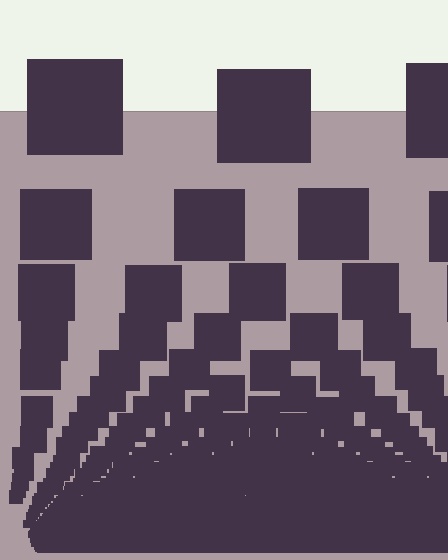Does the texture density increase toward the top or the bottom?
Density increases toward the bottom.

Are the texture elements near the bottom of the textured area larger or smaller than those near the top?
Smaller. The gradient is inverted — elements near the bottom are smaller and denser.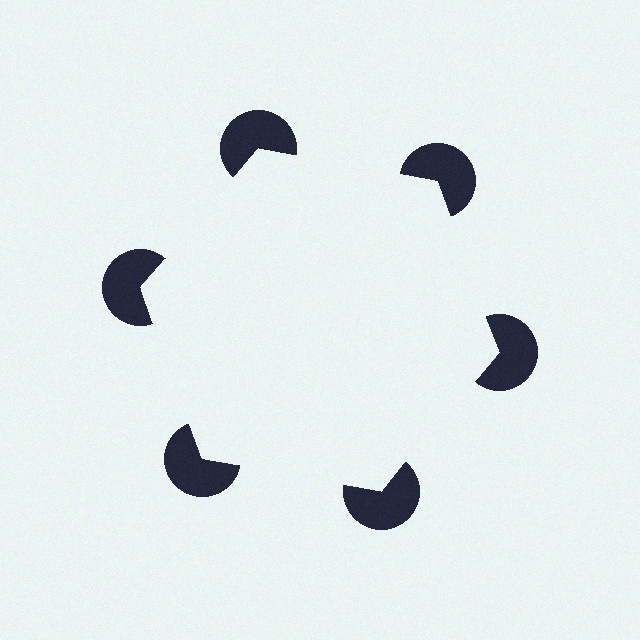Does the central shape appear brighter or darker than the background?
It typically appears slightly brighter than the background, even though no actual brightness change is drawn.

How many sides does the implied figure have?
6 sides.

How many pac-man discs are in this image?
There are 6 — one at each vertex of the illusory hexagon.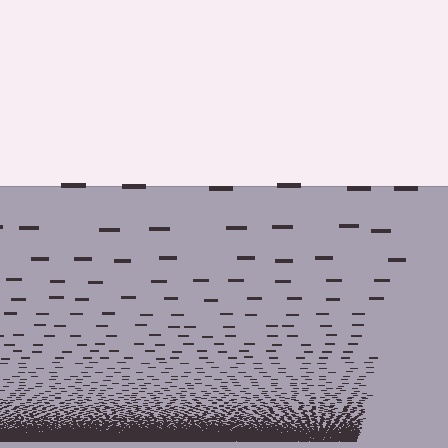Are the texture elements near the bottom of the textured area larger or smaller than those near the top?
Smaller. The gradient is inverted — elements near the bottom are smaller and denser.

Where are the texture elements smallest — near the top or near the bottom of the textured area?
Near the bottom.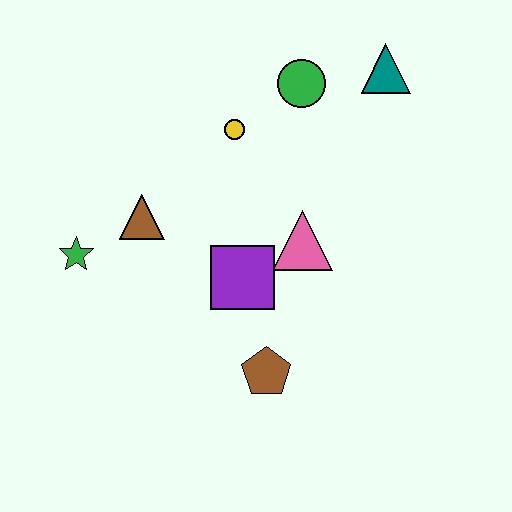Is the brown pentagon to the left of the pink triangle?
Yes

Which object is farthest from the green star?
The teal triangle is farthest from the green star.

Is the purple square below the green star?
Yes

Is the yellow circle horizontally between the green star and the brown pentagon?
Yes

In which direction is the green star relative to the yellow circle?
The green star is to the left of the yellow circle.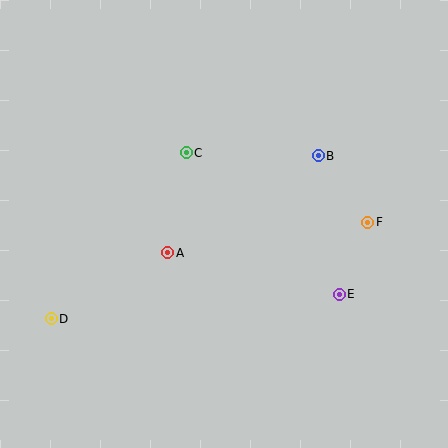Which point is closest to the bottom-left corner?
Point D is closest to the bottom-left corner.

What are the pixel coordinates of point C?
Point C is at (186, 153).